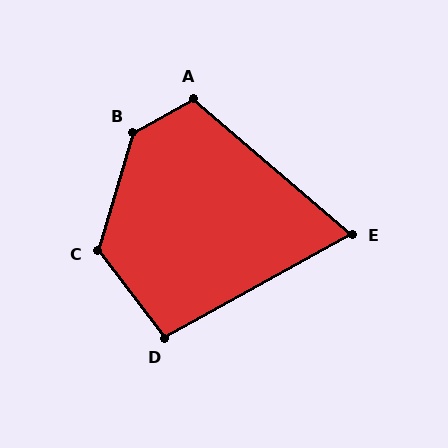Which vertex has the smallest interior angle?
E, at approximately 69 degrees.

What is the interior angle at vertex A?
Approximately 110 degrees (obtuse).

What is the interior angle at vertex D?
Approximately 98 degrees (obtuse).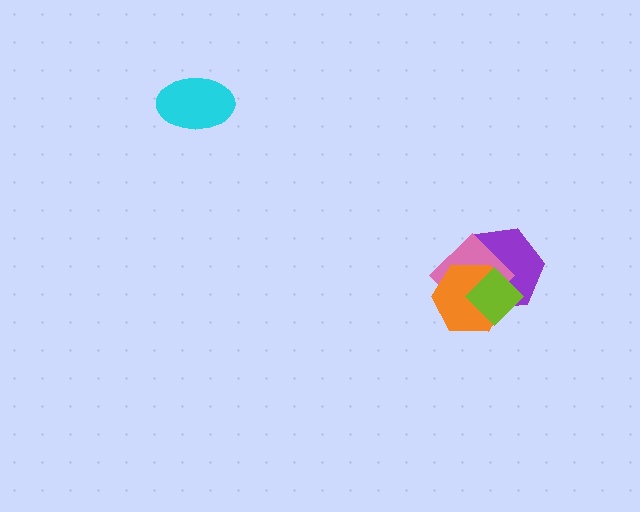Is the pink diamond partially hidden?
Yes, it is partially covered by another shape.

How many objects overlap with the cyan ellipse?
0 objects overlap with the cyan ellipse.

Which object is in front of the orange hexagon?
The lime diamond is in front of the orange hexagon.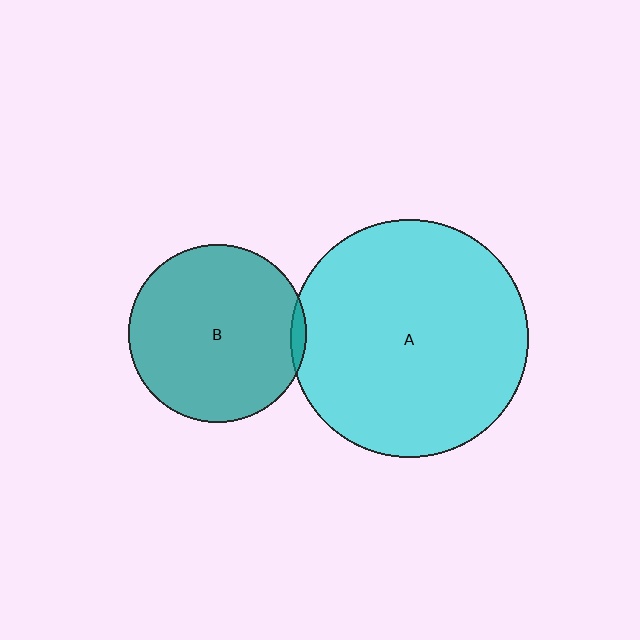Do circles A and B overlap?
Yes.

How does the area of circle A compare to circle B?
Approximately 1.8 times.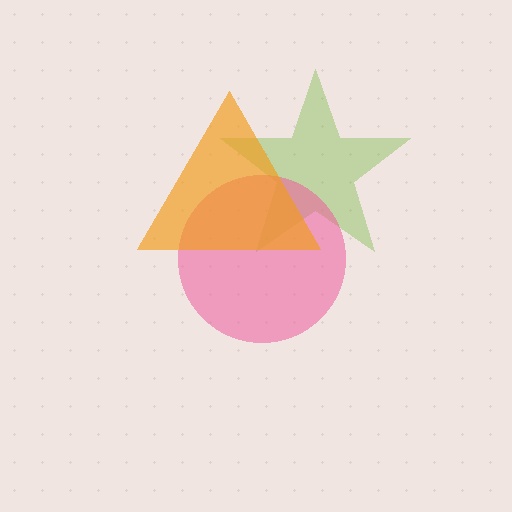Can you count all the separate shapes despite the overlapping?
Yes, there are 3 separate shapes.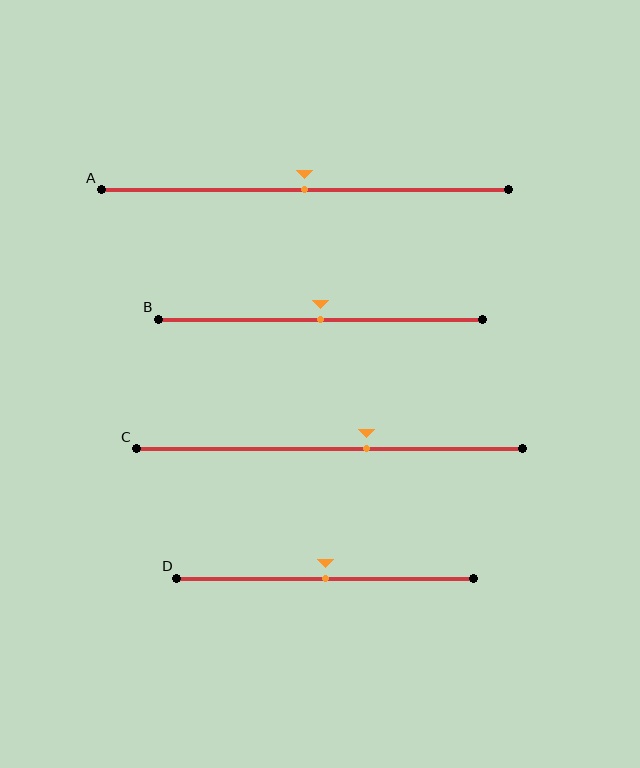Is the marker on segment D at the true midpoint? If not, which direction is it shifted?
Yes, the marker on segment D is at the true midpoint.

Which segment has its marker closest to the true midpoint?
Segment A has its marker closest to the true midpoint.